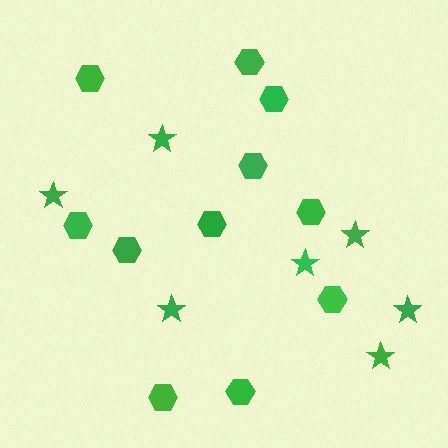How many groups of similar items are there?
There are 2 groups: one group of hexagons (11) and one group of stars (7).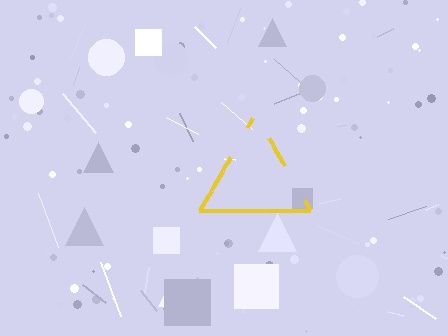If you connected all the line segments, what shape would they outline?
They would outline a triangle.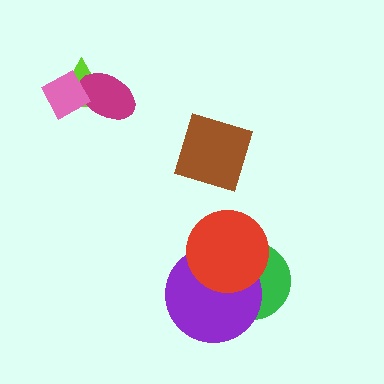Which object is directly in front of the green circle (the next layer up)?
The purple circle is directly in front of the green circle.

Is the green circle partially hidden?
Yes, it is partially covered by another shape.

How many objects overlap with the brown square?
0 objects overlap with the brown square.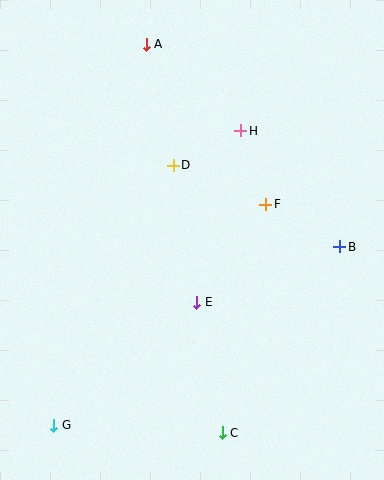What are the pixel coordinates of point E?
Point E is at (197, 302).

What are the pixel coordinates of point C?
Point C is at (222, 433).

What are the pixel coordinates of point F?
Point F is at (266, 204).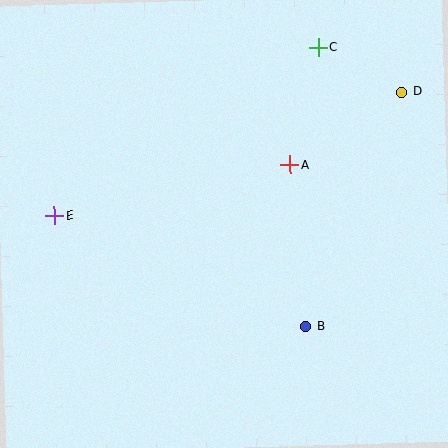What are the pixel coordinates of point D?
Point D is at (402, 92).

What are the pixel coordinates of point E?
Point E is at (54, 216).